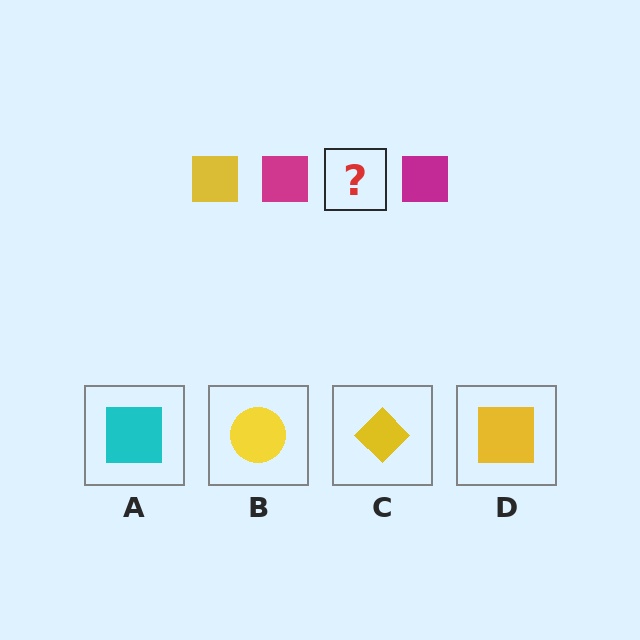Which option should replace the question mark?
Option D.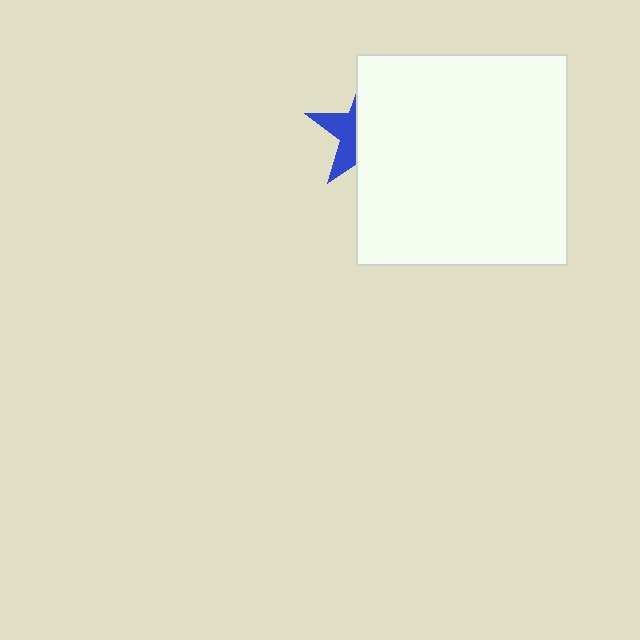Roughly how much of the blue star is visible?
A small part of it is visible (roughly 35%).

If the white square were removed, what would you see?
You would see the complete blue star.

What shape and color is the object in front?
The object in front is a white square.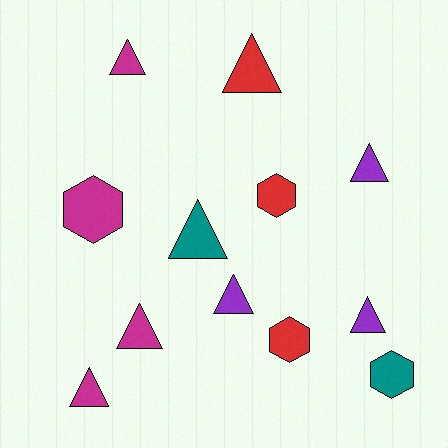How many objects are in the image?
There are 12 objects.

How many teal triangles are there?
There is 1 teal triangle.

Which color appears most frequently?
Magenta, with 4 objects.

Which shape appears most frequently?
Triangle, with 8 objects.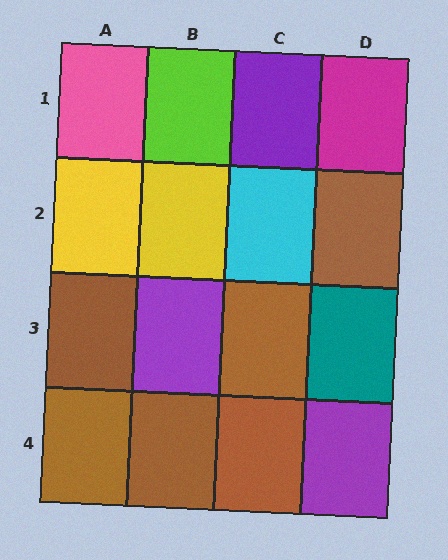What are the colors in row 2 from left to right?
Yellow, yellow, cyan, brown.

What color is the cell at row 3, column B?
Purple.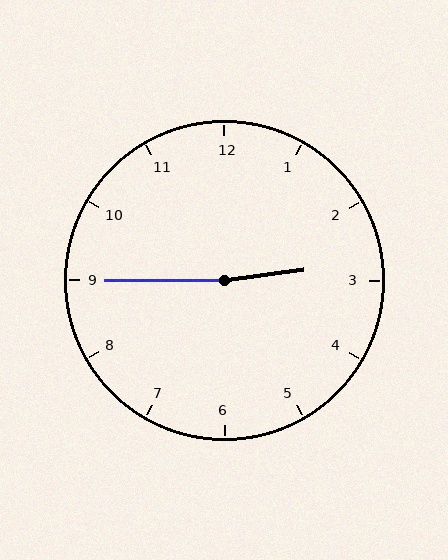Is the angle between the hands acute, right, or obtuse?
It is obtuse.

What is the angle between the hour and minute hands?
Approximately 172 degrees.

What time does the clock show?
2:45.